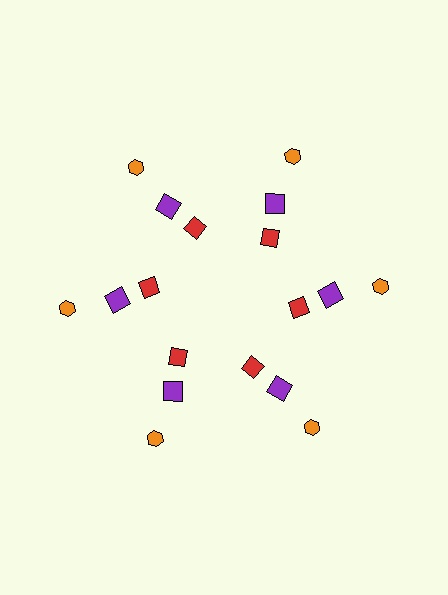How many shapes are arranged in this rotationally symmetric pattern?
There are 18 shapes, arranged in 6 groups of 3.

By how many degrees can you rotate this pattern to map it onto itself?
The pattern maps onto itself every 60 degrees of rotation.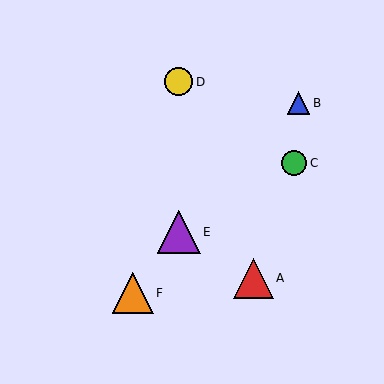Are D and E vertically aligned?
Yes, both are at x≈179.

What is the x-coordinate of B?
Object B is at x≈298.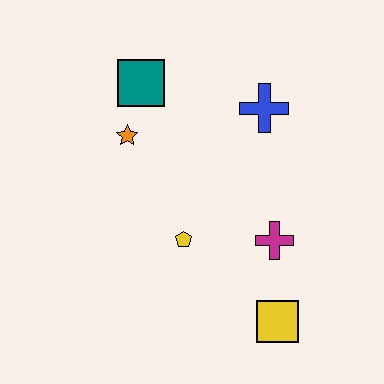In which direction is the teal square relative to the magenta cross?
The teal square is above the magenta cross.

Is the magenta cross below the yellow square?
No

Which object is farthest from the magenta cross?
The teal square is farthest from the magenta cross.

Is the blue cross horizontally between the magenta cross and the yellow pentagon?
Yes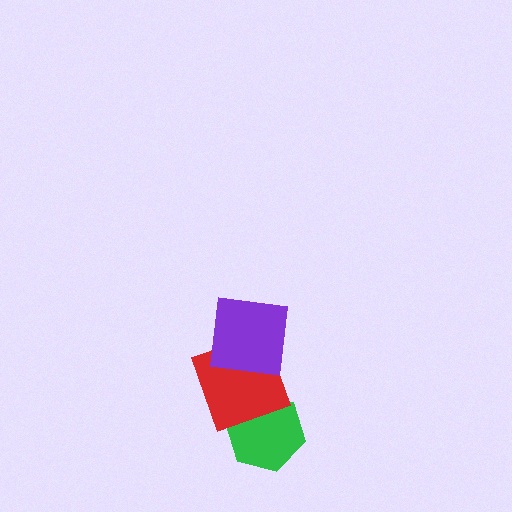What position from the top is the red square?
The red square is 2nd from the top.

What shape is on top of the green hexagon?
The red square is on top of the green hexagon.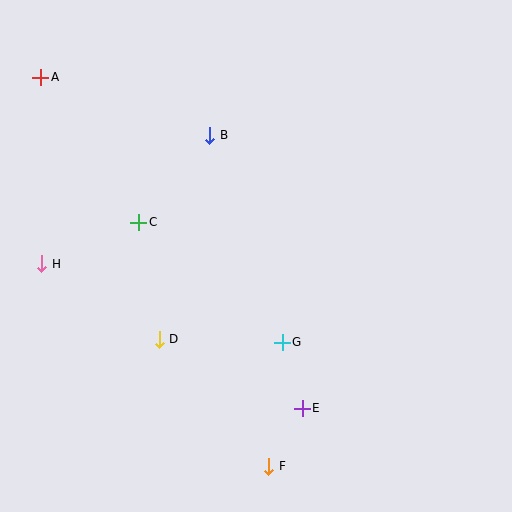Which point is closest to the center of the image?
Point G at (282, 342) is closest to the center.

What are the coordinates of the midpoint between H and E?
The midpoint between H and E is at (172, 336).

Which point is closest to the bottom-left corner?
Point D is closest to the bottom-left corner.